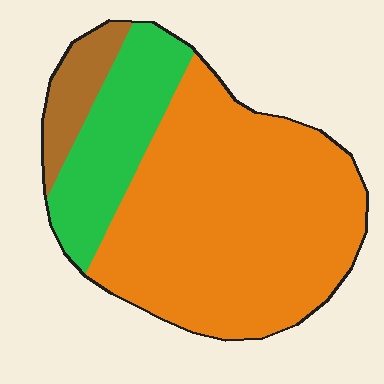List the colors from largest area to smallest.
From largest to smallest: orange, green, brown.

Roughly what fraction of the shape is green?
Green takes up about one fifth (1/5) of the shape.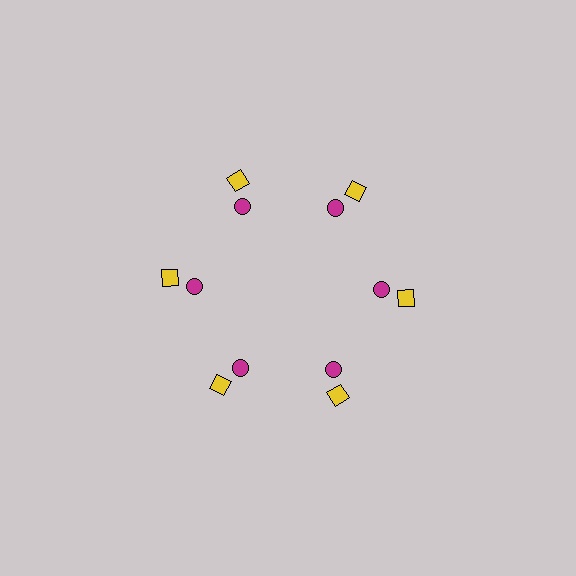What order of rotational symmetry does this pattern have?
This pattern has 6-fold rotational symmetry.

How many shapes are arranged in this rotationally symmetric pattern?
There are 12 shapes, arranged in 6 groups of 2.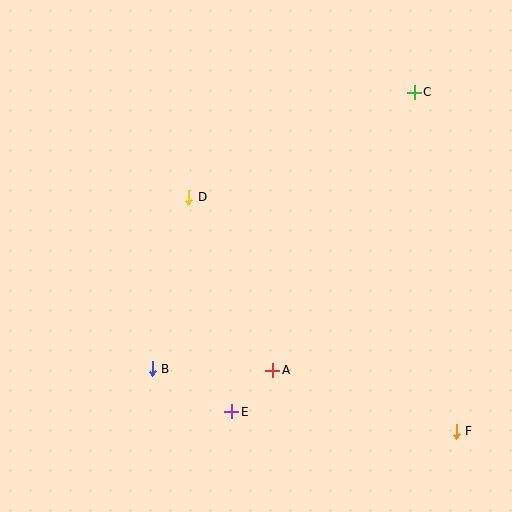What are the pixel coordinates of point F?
Point F is at (456, 431).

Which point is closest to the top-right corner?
Point C is closest to the top-right corner.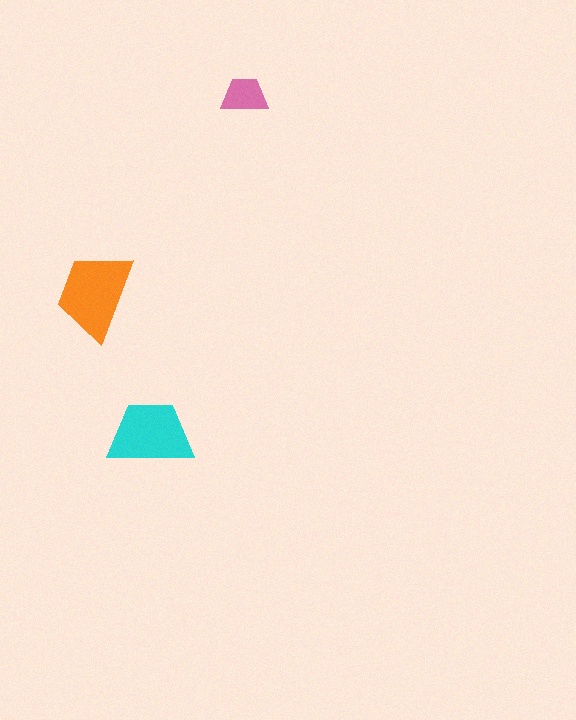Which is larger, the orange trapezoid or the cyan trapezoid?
The orange one.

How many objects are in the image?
There are 3 objects in the image.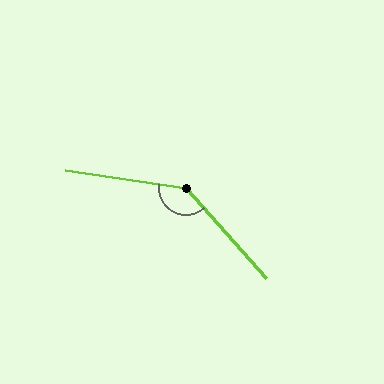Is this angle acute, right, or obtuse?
It is obtuse.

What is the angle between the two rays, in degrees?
Approximately 140 degrees.